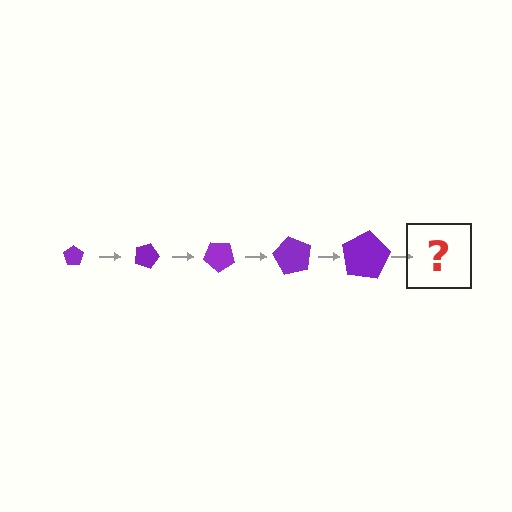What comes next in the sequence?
The next element should be a pentagon, larger than the previous one and rotated 100 degrees from the start.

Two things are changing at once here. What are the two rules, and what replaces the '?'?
The two rules are that the pentagon grows larger each step and it rotates 20 degrees each step. The '?' should be a pentagon, larger than the previous one and rotated 100 degrees from the start.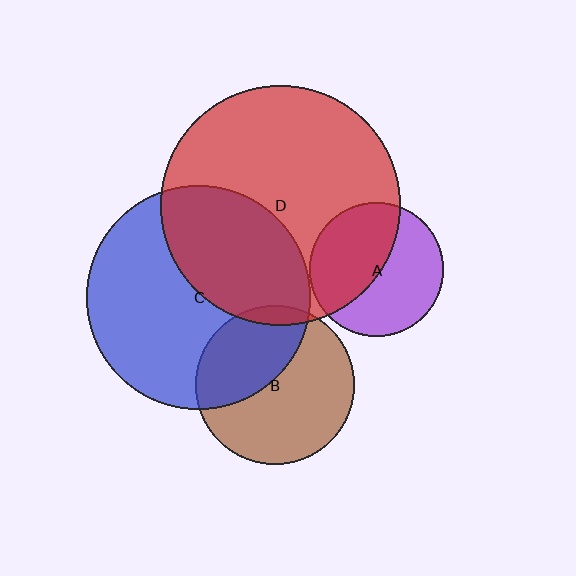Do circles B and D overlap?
Yes.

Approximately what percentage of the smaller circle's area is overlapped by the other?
Approximately 5%.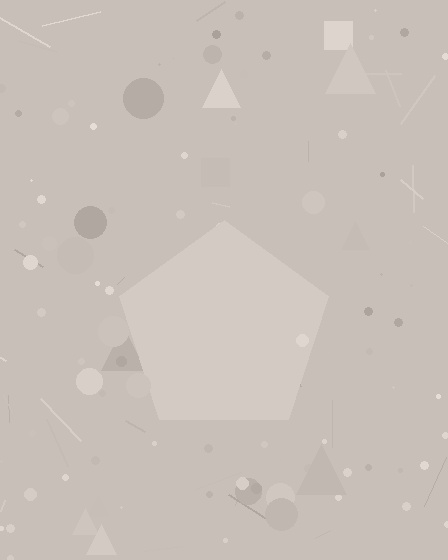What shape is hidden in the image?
A pentagon is hidden in the image.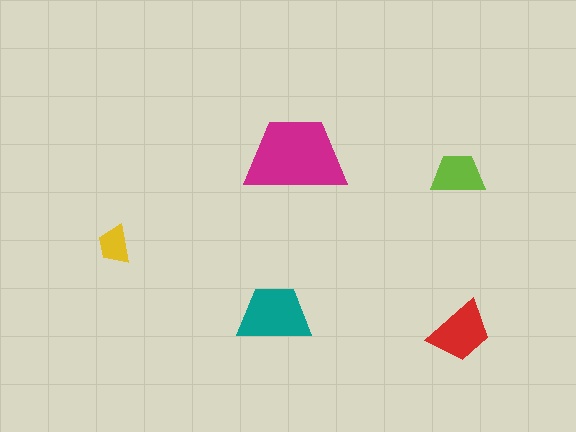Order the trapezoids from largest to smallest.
the magenta one, the teal one, the red one, the lime one, the yellow one.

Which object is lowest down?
The red trapezoid is bottommost.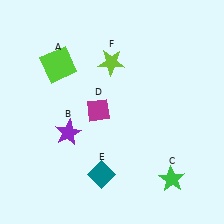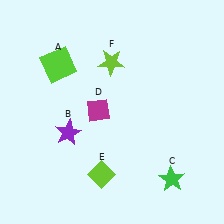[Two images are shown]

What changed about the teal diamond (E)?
In Image 1, E is teal. In Image 2, it changed to lime.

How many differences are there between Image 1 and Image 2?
There is 1 difference between the two images.